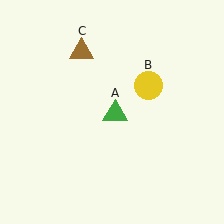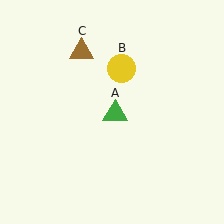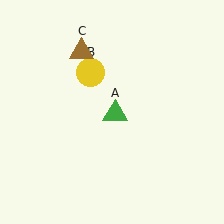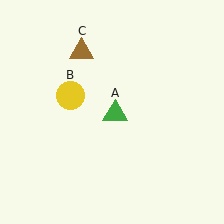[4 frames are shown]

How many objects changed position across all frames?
1 object changed position: yellow circle (object B).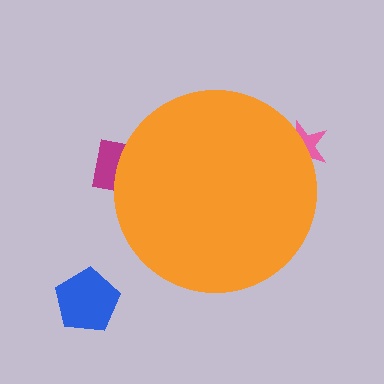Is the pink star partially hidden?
Yes, the pink star is partially hidden behind the orange circle.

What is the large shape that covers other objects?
An orange circle.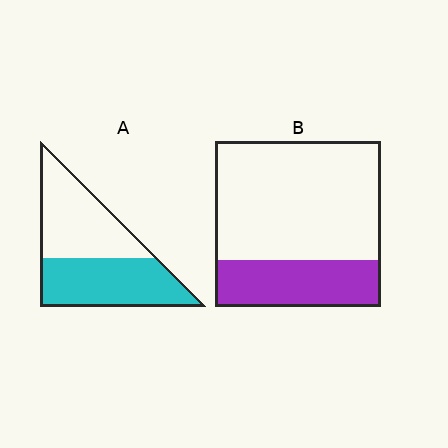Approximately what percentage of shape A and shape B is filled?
A is approximately 50% and B is approximately 30%.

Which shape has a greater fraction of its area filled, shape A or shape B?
Shape A.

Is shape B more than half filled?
No.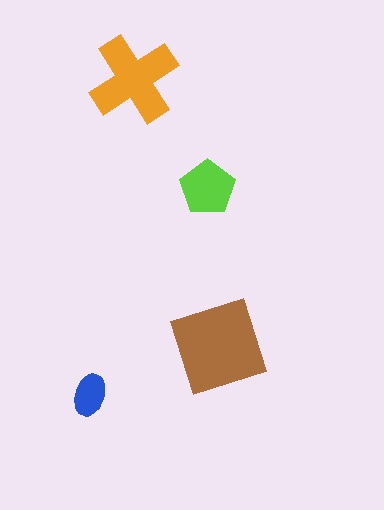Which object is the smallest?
The blue ellipse.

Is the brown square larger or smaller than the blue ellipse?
Larger.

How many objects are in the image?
There are 4 objects in the image.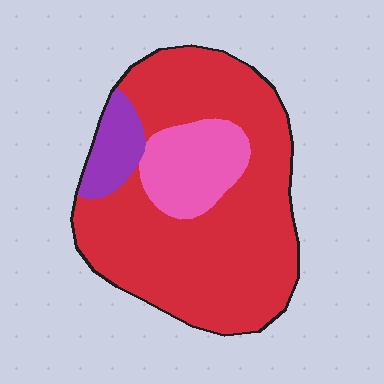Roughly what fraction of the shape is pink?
Pink takes up about one sixth (1/6) of the shape.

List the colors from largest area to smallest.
From largest to smallest: red, pink, purple.